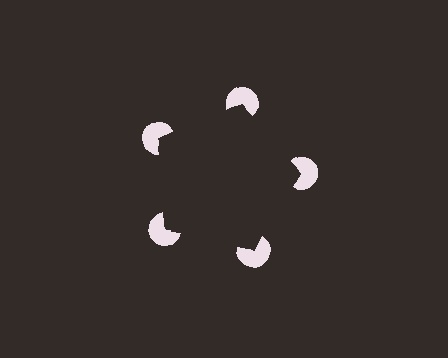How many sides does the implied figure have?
5 sides.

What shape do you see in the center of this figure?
An illusory pentagon — its edges are inferred from the aligned wedge cuts in the pac-man discs, not physically drawn.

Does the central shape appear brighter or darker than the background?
It typically appears slightly darker than the background, even though no actual brightness change is drawn.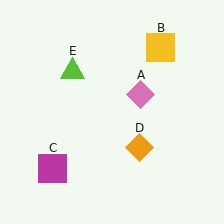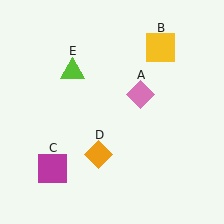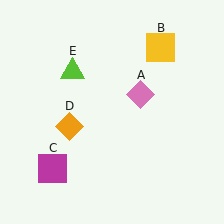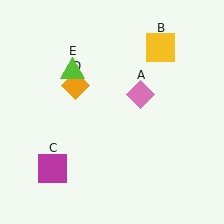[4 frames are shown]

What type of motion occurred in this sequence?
The orange diamond (object D) rotated clockwise around the center of the scene.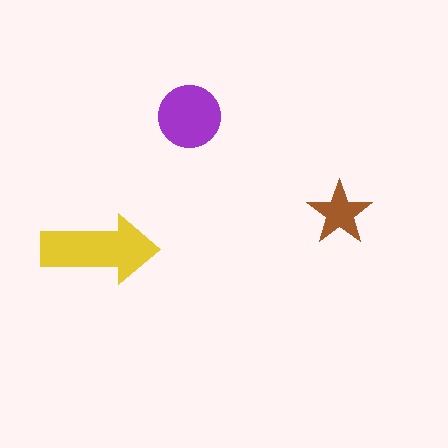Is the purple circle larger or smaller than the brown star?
Larger.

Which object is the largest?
The yellow arrow.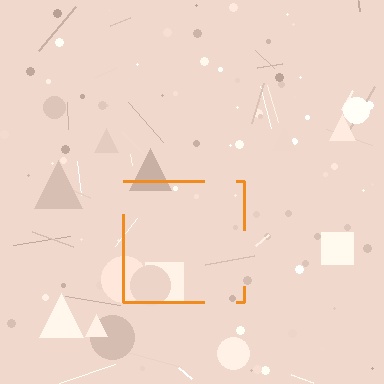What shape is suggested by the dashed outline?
The dashed outline suggests a square.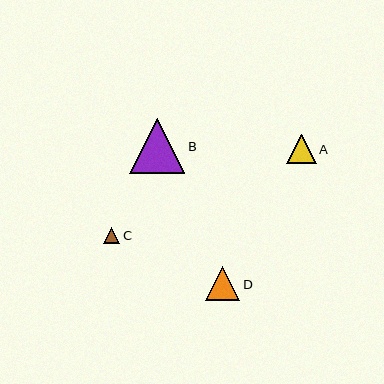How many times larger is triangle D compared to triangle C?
Triangle D is approximately 2.2 times the size of triangle C.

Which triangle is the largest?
Triangle B is the largest with a size of approximately 55 pixels.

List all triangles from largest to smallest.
From largest to smallest: B, D, A, C.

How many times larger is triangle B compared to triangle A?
Triangle B is approximately 1.9 times the size of triangle A.